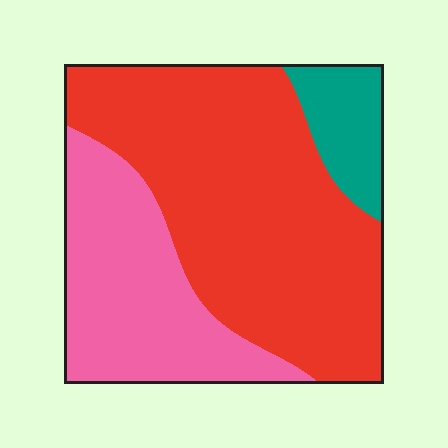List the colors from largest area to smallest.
From largest to smallest: red, pink, teal.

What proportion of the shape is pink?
Pink covers about 30% of the shape.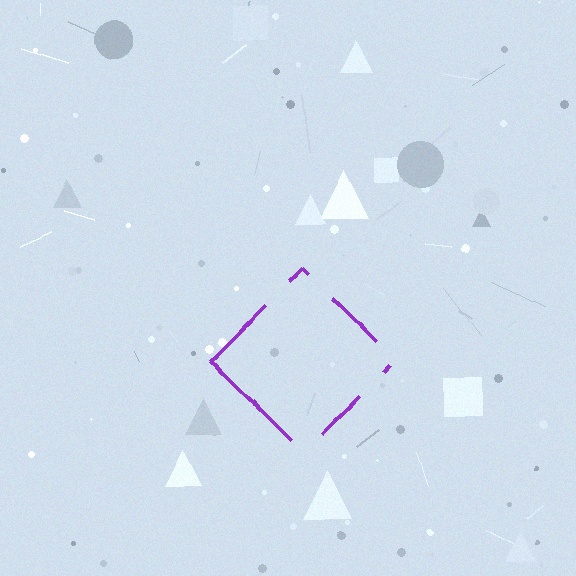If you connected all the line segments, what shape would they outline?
They would outline a diamond.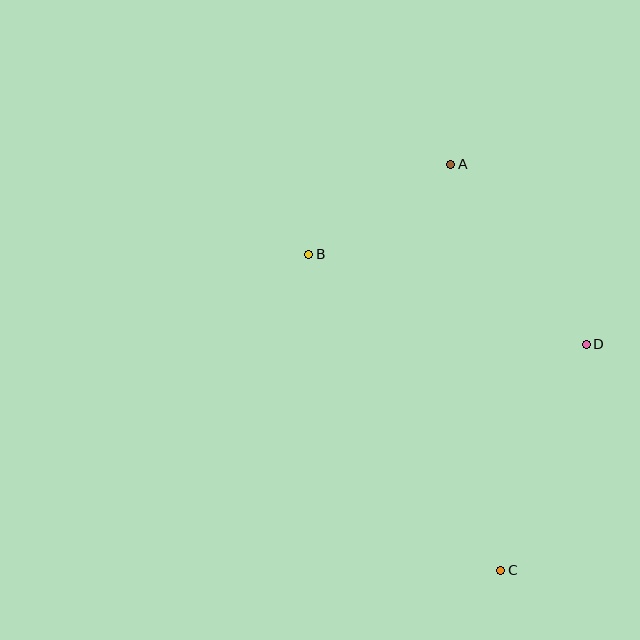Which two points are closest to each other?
Points A and B are closest to each other.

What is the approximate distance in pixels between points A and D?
The distance between A and D is approximately 225 pixels.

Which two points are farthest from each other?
Points A and C are farthest from each other.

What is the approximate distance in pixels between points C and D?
The distance between C and D is approximately 242 pixels.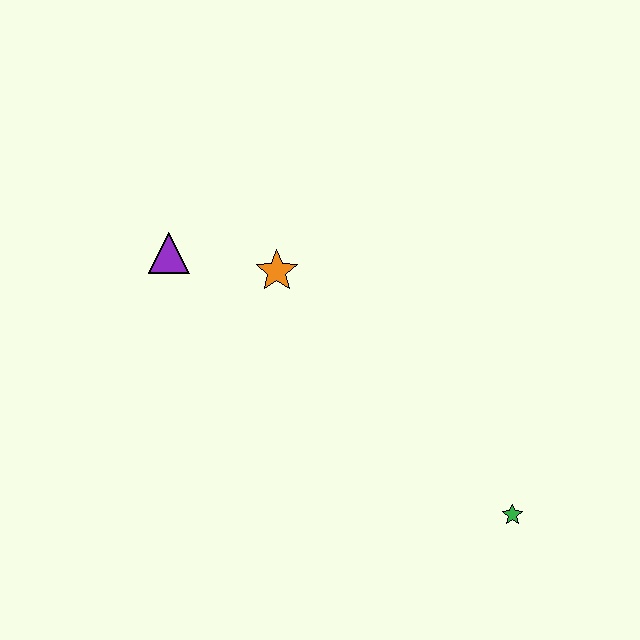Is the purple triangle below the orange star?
No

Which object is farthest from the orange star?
The green star is farthest from the orange star.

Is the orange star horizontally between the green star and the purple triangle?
Yes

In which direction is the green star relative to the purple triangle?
The green star is to the right of the purple triangle.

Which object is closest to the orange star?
The purple triangle is closest to the orange star.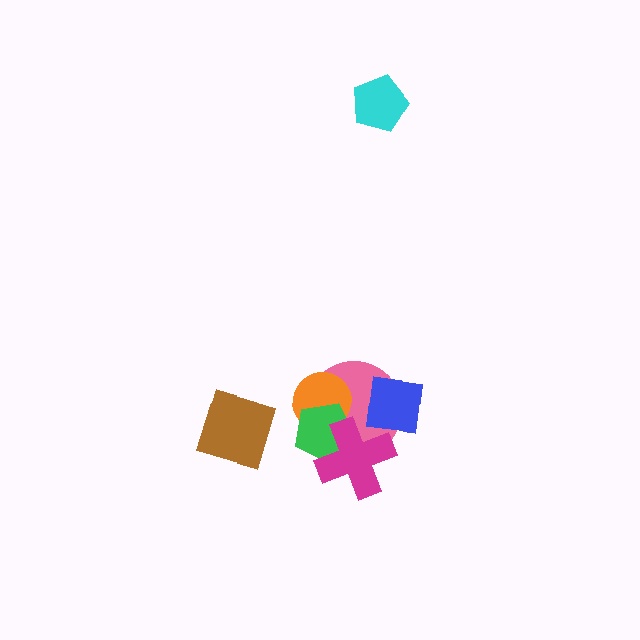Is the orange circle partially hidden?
Yes, it is partially covered by another shape.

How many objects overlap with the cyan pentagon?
0 objects overlap with the cyan pentagon.